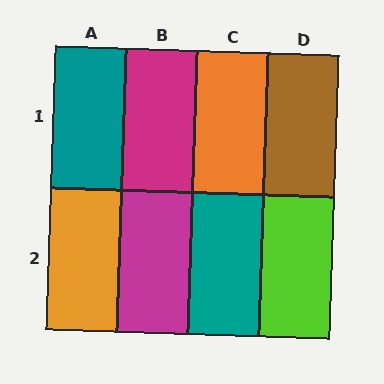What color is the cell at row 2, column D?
Lime.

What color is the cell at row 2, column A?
Orange.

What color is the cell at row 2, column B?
Magenta.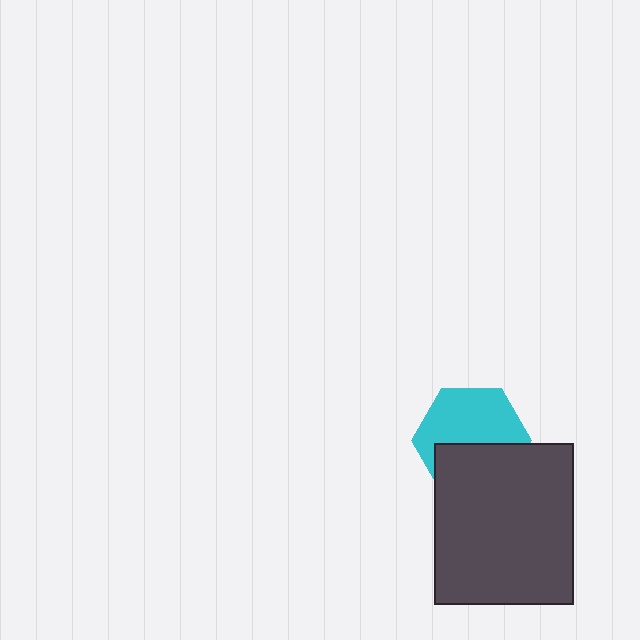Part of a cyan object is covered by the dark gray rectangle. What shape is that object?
It is a hexagon.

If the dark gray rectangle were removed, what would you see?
You would see the complete cyan hexagon.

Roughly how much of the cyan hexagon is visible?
About half of it is visible (roughly 58%).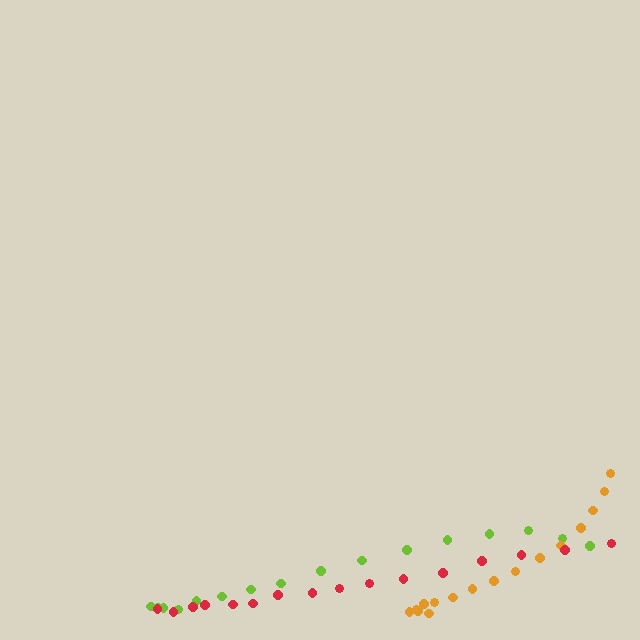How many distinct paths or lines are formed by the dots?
There are 3 distinct paths.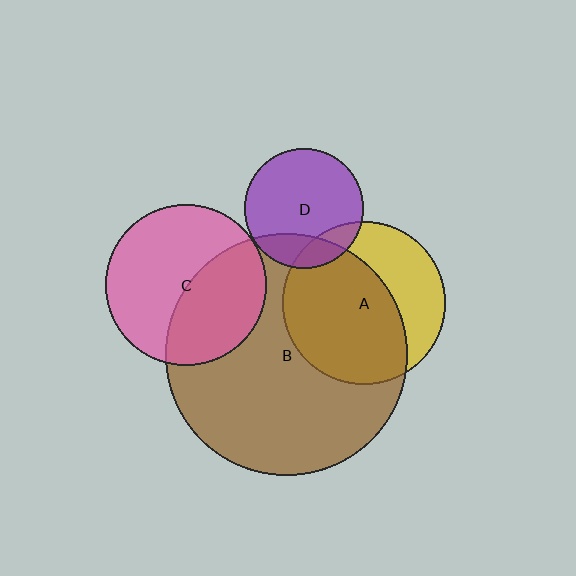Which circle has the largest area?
Circle B (brown).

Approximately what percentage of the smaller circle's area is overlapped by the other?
Approximately 40%.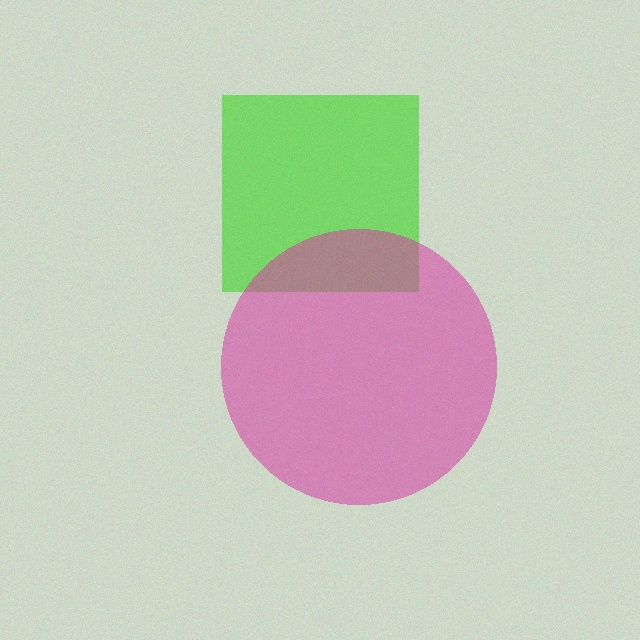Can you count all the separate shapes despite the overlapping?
Yes, there are 2 separate shapes.